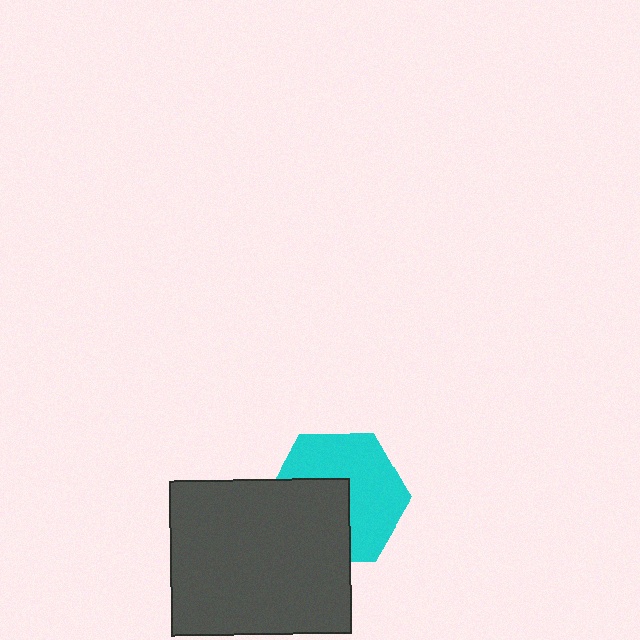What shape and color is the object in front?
The object in front is a dark gray rectangle.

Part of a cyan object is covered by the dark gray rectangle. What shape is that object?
It is a hexagon.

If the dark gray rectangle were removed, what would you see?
You would see the complete cyan hexagon.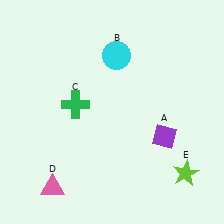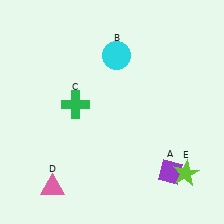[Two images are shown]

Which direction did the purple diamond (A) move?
The purple diamond (A) moved down.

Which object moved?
The purple diamond (A) moved down.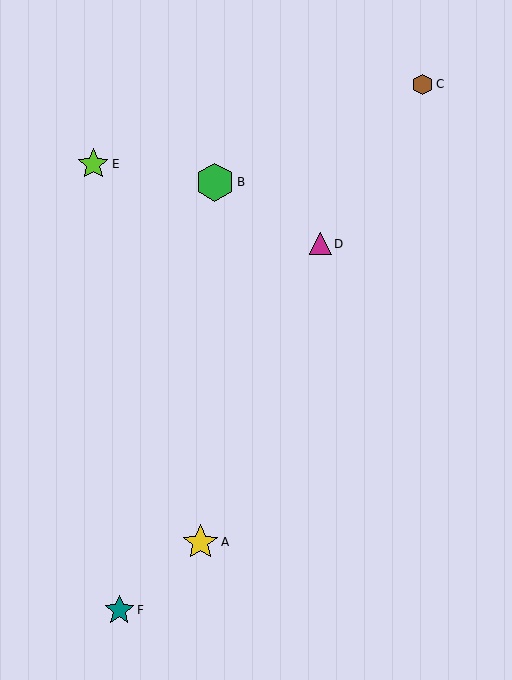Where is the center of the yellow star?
The center of the yellow star is at (200, 542).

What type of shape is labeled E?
Shape E is a lime star.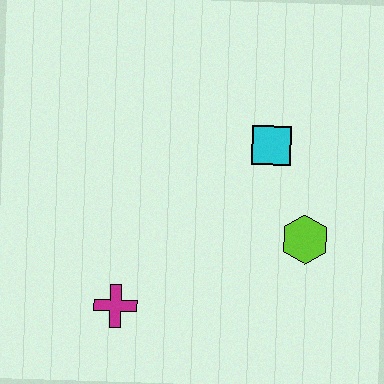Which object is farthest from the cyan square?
The magenta cross is farthest from the cyan square.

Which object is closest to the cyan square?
The lime hexagon is closest to the cyan square.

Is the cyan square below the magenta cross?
No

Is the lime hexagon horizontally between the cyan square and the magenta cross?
No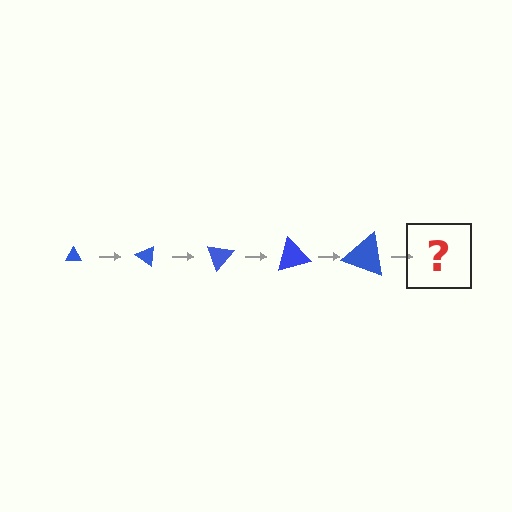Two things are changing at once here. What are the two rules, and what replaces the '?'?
The two rules are that the triangle grows larger each step and it rotates 35 degrees each step. The '?' should be a triangle, larger than the previous one and rotated 175 degrees from the start.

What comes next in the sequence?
The next element should be a triangle, larger than the previous one and rotated 175 degrees from the start.